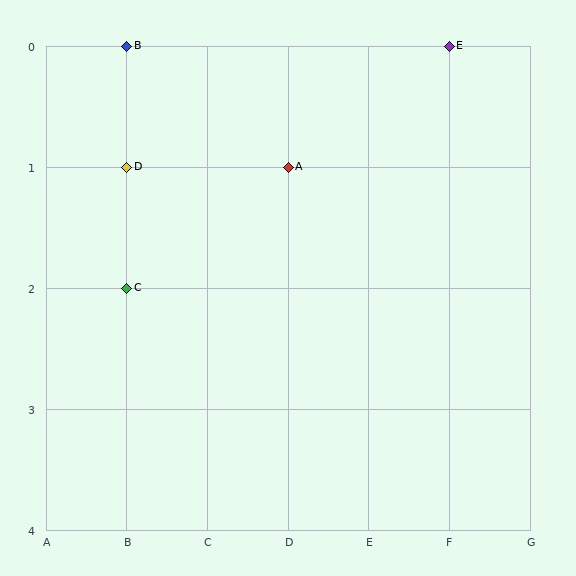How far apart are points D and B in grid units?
Points D and B are 1 row apart.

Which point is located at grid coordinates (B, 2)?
Point C is at (B, 2).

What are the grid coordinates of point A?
Point A is at grid coordinates (D, 1).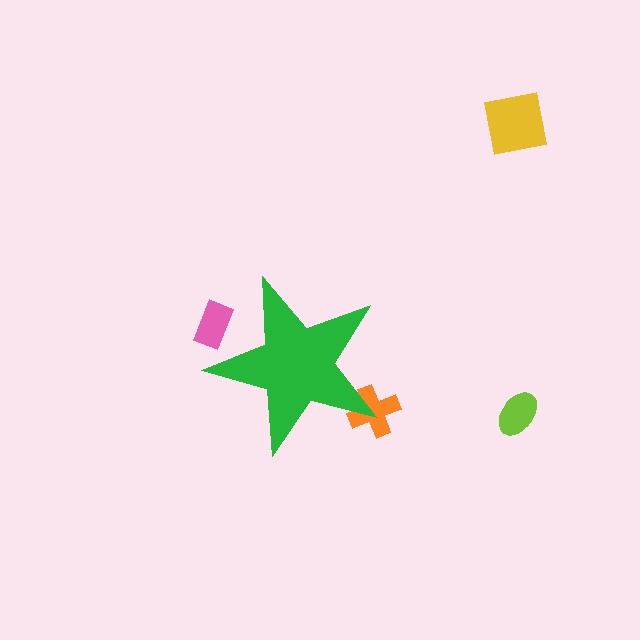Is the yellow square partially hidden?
No, the yellow square is fully visible.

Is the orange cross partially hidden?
Yes, the orange cross is partially hidden behind the green star.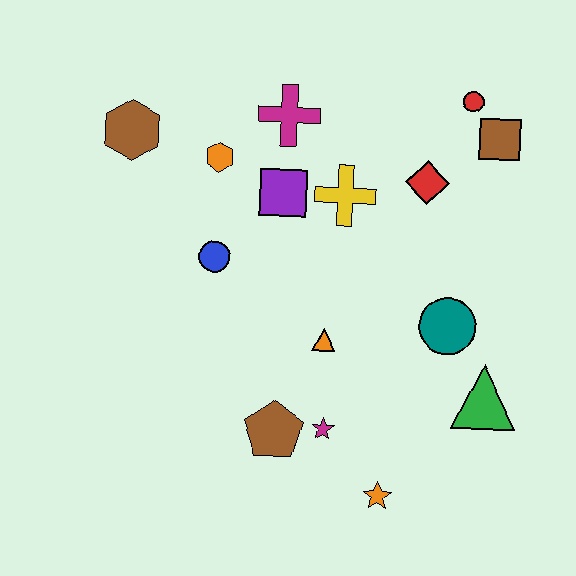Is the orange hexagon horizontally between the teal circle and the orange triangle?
No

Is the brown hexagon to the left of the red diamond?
Yes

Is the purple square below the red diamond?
Yes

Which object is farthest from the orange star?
The brown hexagon is farthest from the orange star.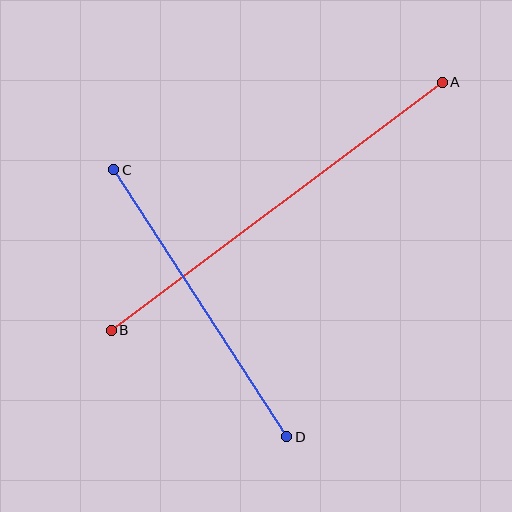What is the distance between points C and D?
The distance is approximately 318 pixels.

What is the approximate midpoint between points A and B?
The midpoint is at approximately (277, 206) pixels.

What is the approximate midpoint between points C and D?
The midpoint is at approximately (200, 303) pixels.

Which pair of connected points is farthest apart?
Points A and B are farthest apart.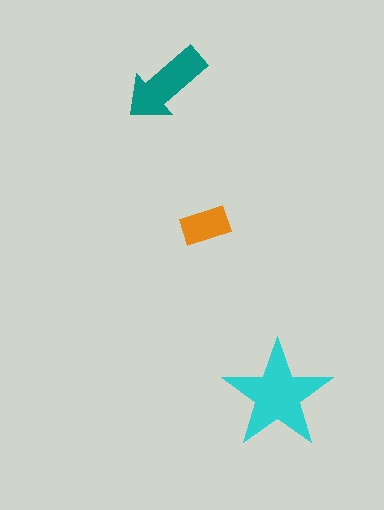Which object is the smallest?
The orange rectangle.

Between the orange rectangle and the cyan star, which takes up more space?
The cyan star.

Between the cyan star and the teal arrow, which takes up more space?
The cyan star.